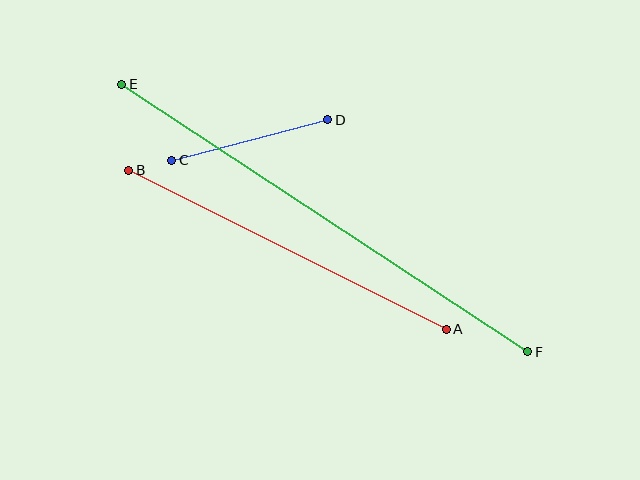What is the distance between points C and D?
The distance is approximately 161 pixels.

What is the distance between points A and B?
The distance is approximately 355 pixels.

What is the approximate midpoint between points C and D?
The midpoint is at approximately (250, 140) pixels.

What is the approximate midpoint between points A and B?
The midpoint is at approximately (287, 250) pixels.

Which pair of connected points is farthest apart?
Points E and F are farthest apart.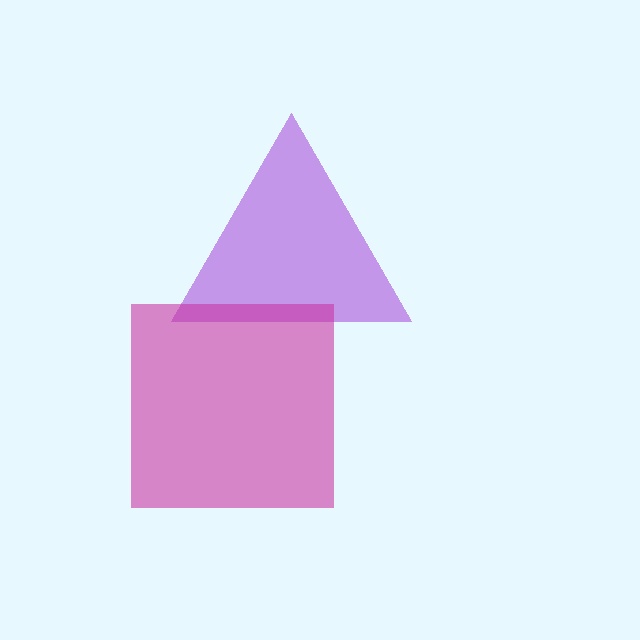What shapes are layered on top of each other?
The layered shapes are: a purple triangle, a magenta square.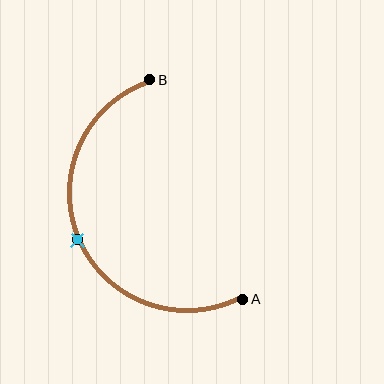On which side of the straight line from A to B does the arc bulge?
The arc bulges to the left of the straight line connecting A and B.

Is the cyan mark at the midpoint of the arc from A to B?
Yes. The cyan mark lies on the arc at equal arc-length from both A and B — it is the arc midpoint.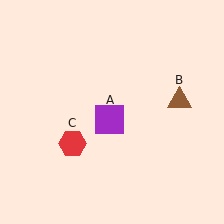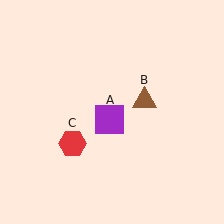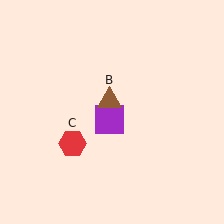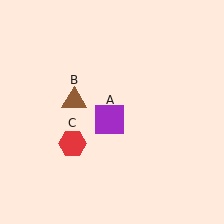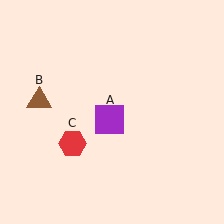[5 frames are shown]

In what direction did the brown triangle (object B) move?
The brown triangle (object B) moved left.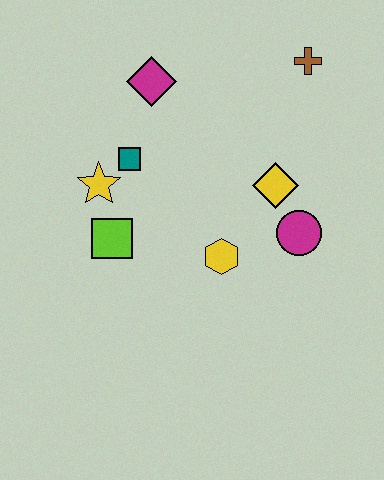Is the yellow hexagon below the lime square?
Yes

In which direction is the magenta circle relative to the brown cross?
The magenta circle is below the brown cross.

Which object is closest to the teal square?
The yellow star is closest to the teal square.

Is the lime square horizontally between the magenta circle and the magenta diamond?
No